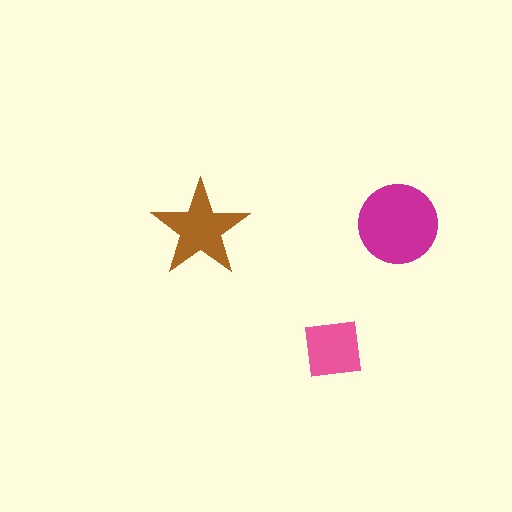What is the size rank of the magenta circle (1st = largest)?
1st.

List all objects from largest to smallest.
The magenta circle, the brown star, the pink square.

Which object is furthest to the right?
The magenta circle is rightmost.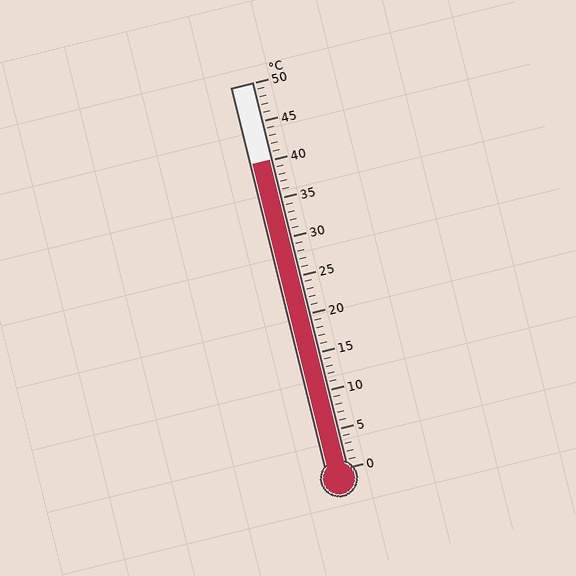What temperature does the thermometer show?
The thermometer shows approximately 40°C.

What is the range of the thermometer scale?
The thermometer scale ranges from 0°C to 50°C.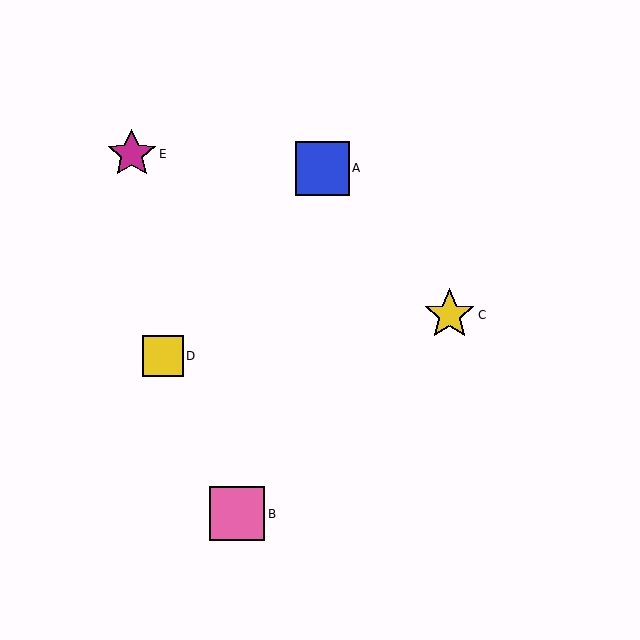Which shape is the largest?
The pink square (labeled B) is the largest.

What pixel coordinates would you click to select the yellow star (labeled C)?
Click at (450, 315) to select the yellow star C.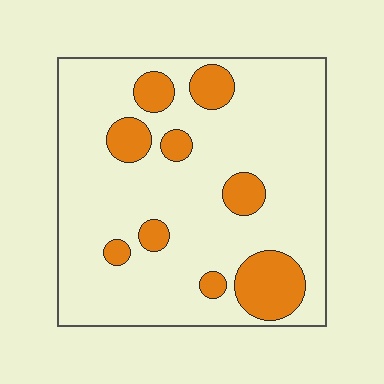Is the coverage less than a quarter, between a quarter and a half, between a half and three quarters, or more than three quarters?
Less than a quarter.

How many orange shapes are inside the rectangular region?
9.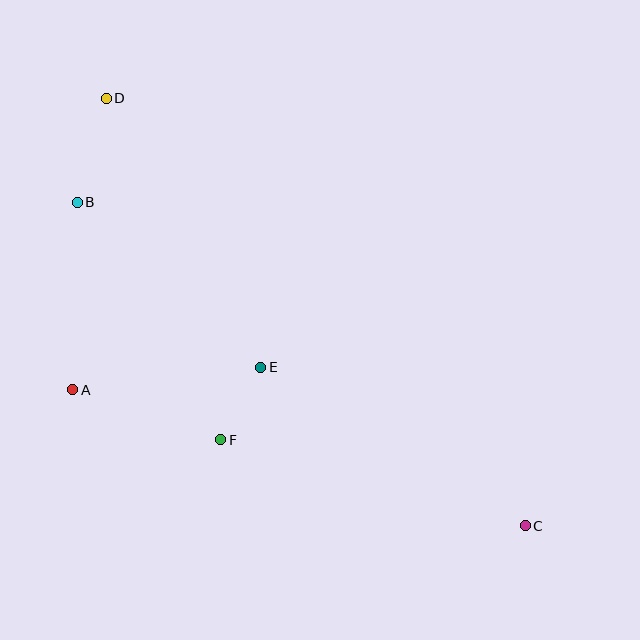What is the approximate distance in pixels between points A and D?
The distance between A and D is approximately 293 pixels.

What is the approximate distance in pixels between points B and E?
The distance between B and E is approximately 247 pixels.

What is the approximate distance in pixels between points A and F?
The distance between A and F is approximately 156 pixels.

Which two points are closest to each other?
Points E and F are closest to each other.